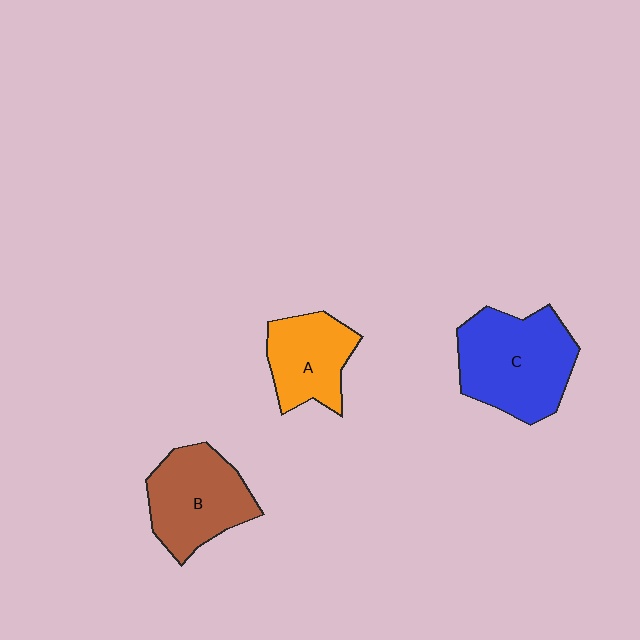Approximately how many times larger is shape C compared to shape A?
Approximately 1.5 times.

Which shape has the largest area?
Shape C (blue).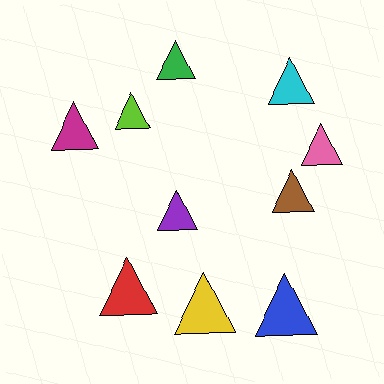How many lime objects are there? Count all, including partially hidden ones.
There is 1 lime object.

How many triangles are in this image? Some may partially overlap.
There are 10 triangles.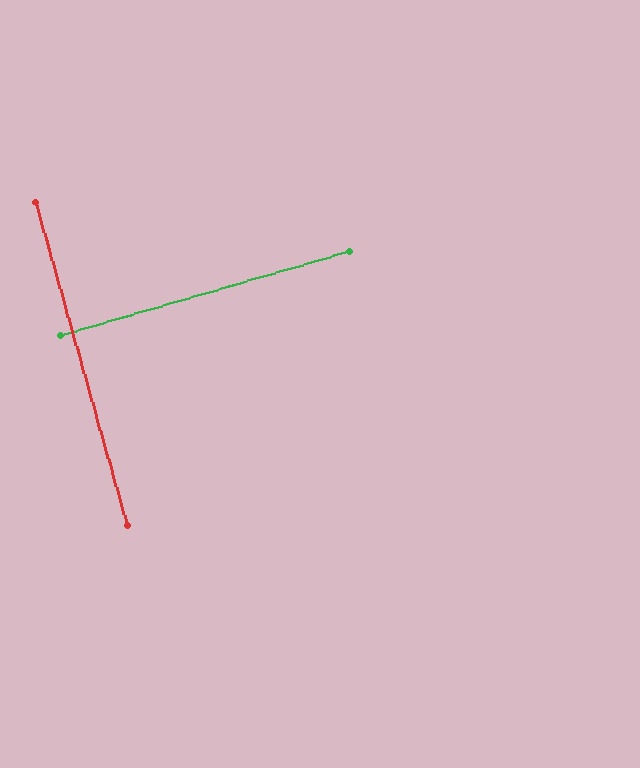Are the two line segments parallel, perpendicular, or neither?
Perpendicular — they meet at approximately 90°.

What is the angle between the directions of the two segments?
Approximately 90 degrees.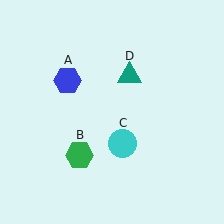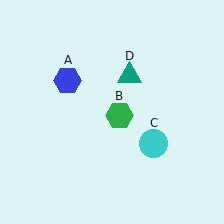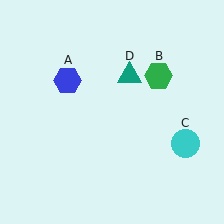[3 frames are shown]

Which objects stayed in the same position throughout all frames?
Blue hexagon (object A) and teal triangle (object D) remained stationary.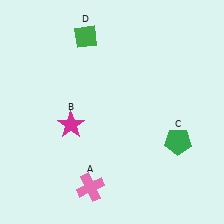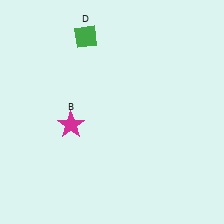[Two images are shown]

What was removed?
The green pentagon (C), the pink cross (A) were removed in Image 2.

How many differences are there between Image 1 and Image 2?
There are 2 differences between the two images.